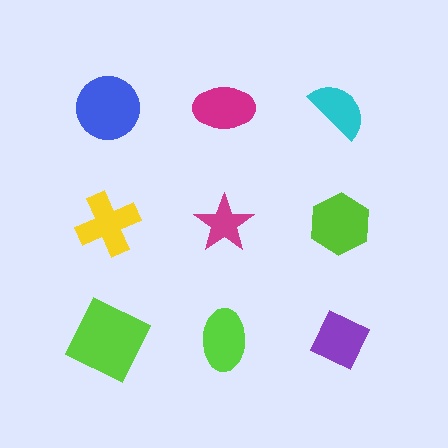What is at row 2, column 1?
A yellow cross.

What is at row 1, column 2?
A magenta ellipse.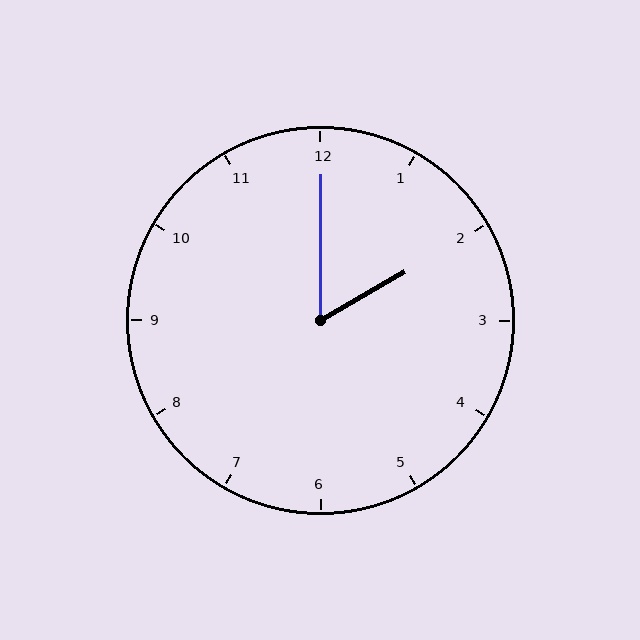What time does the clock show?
2:00.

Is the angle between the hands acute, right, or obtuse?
It is acute.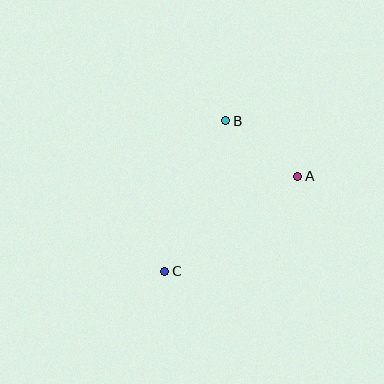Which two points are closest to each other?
Points A and B are closest to each other.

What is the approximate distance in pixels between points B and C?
The distance between B and C is approximately 162 pixels.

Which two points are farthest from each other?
Points A and C are farthest from each other.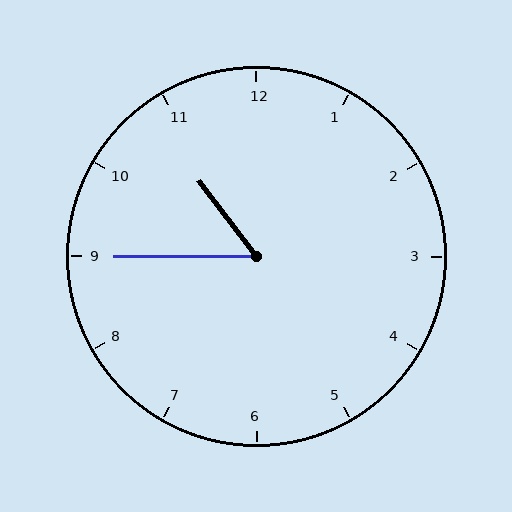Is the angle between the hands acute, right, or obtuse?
It is acute.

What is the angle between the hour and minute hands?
Approximately 52 degrees.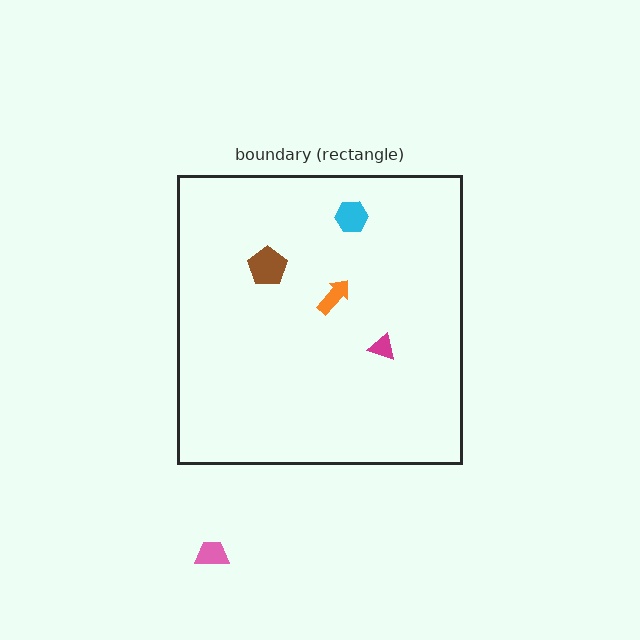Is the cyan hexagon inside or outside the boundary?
Inside.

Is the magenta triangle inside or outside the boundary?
Inside.